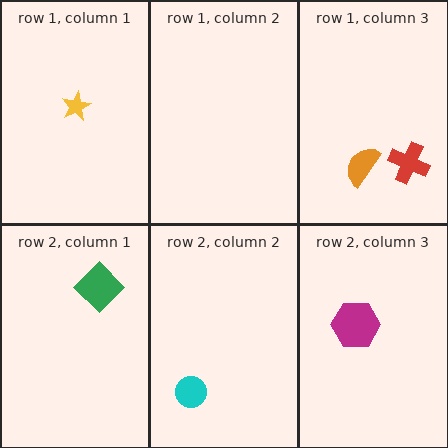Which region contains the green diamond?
The row 2, column 1 region.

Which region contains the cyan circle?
The row 2, column 2 region.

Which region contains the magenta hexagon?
The row 2, column 3 region.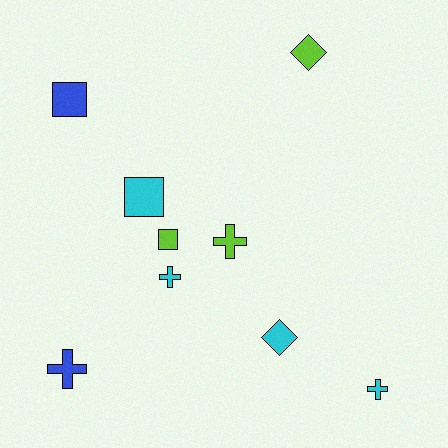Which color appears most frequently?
Cyan, with 4 objects.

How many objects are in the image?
There are 9 objects.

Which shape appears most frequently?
Cross, with 4 objects.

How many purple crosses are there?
There are no purple crosses.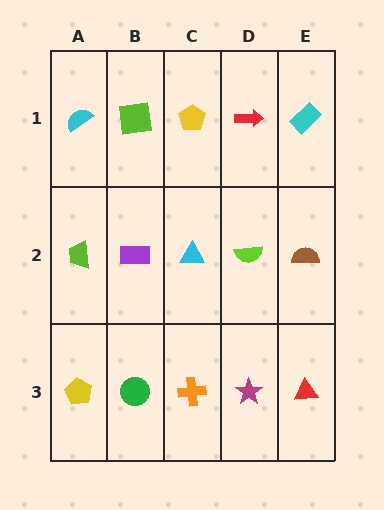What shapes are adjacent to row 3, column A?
A lime trapezoid (row 2, column A), a green circle (row 3, column B).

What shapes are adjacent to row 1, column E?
A brown semicircle (row 2, column E), a red arrow (row 1, column D).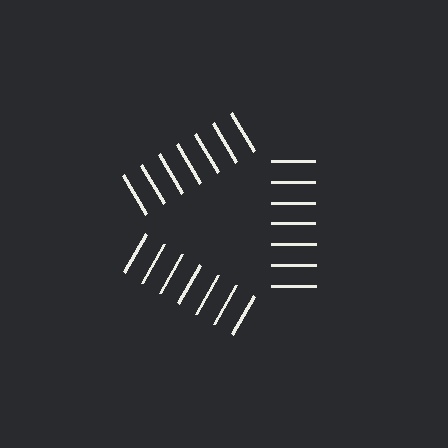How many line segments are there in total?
21 — 7 along each of the 3 edges.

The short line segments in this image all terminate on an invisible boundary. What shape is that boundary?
An illusory triangle — the line segments terminate on its edges but no continuous stroke is drawn.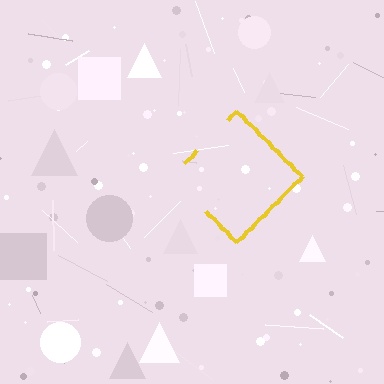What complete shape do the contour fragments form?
The contour fragments form a diamond.